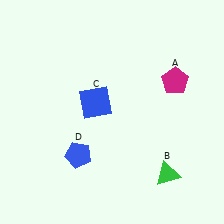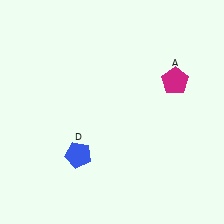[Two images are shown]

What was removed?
The blue square (C), the green triangle (B) were removed in Image 2.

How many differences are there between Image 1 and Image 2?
There are 2 differences between the two images.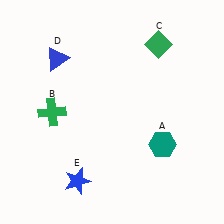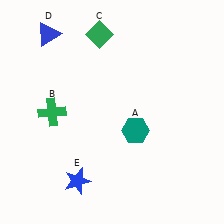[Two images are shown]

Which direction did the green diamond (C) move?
The green diamond (C) moved left.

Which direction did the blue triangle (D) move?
The blue triangle (D) moved up.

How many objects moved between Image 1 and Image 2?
3 objects moved between the two images.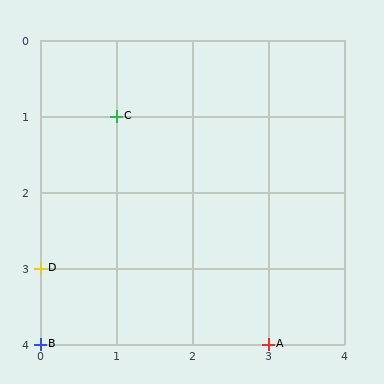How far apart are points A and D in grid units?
Points A and D are 3 columns and 1 row apart (about 3.2 grid units diagonally).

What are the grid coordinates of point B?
Point B is at grid coordinates (0, 4).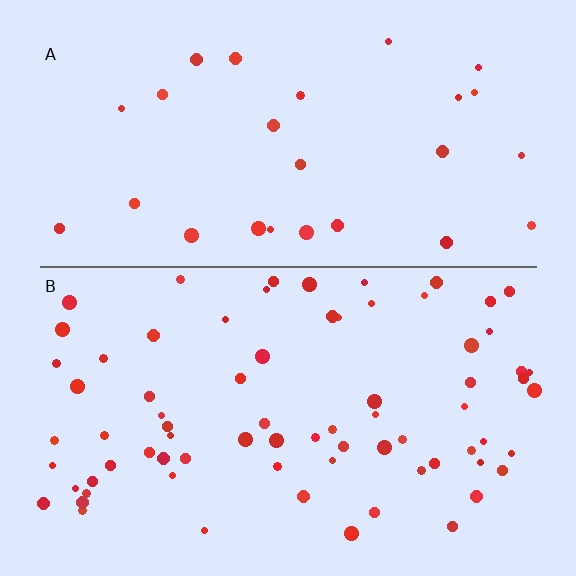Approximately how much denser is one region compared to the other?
Approximately 2.7× — region B over region A.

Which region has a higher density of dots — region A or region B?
B (the bottom).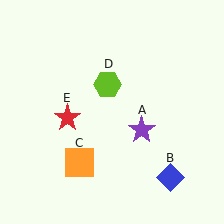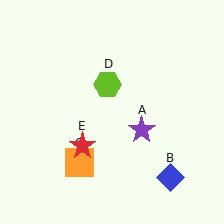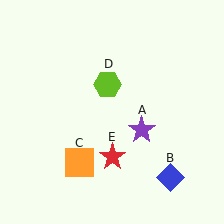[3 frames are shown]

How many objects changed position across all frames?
1 object changed position: red star (object E).